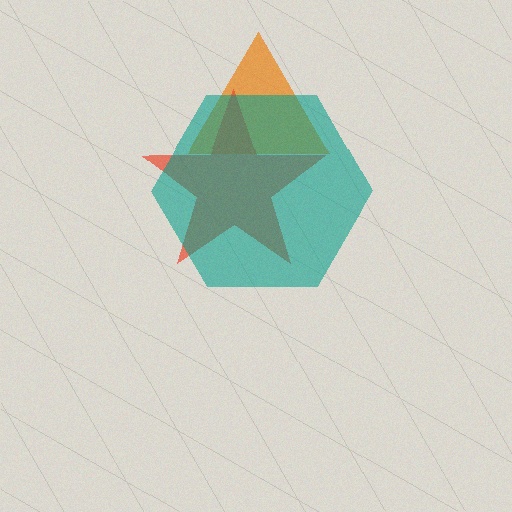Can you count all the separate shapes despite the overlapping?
Yes, there are 3 separate shapes.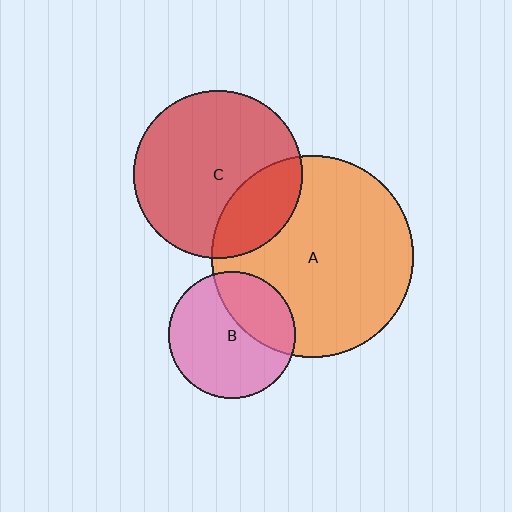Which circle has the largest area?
Circle A (orange).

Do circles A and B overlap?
Yes.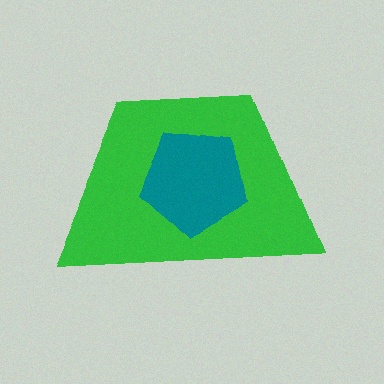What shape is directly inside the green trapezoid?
The teal pentagon.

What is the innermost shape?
The teal pentagon.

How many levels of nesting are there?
2.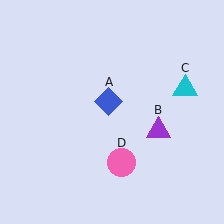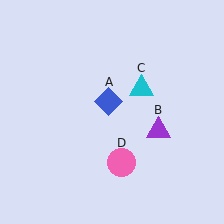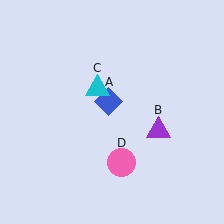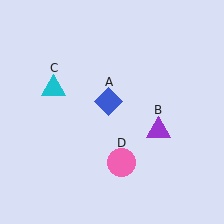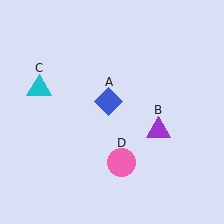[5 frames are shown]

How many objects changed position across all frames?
1 object changed position: cyan triangle (object C).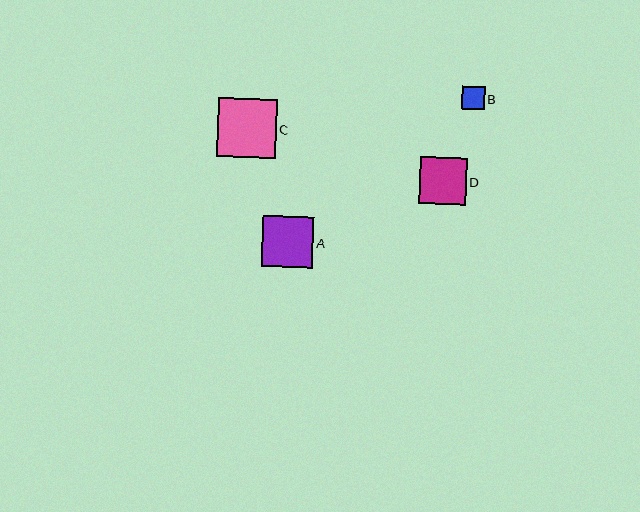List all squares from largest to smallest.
From largest to smallest: C, A, D, B.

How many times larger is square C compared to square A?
Square C is approximately 1.1 times the size of square A.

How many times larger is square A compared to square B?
Square A is approximately 2.2 times the size of square B.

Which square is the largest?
Square C is the largest with a size of approximately 58 pixels.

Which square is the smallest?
Square B is the smallest with a size of approximately 23 pixels.